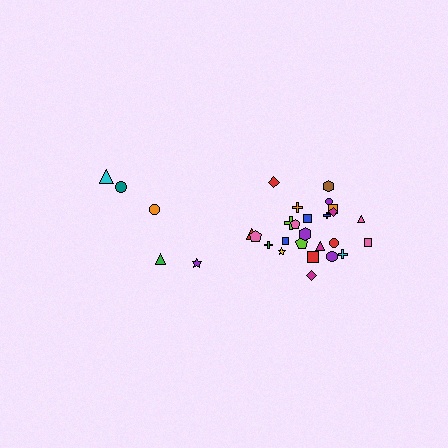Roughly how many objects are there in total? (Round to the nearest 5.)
Roughly 30 objects in total.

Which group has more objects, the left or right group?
The right group.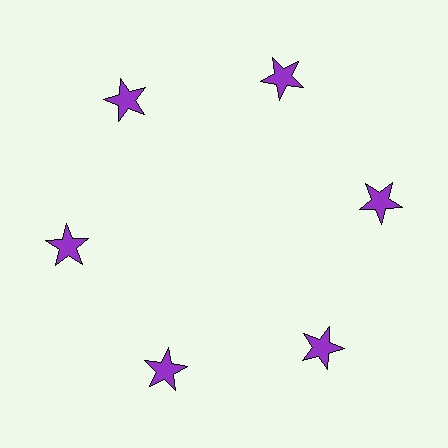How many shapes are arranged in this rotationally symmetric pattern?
There are 6 shapes, arranged in 6 groups of 1.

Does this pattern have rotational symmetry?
Yes, this pattern has 6-fold rotational symmetry. It looks the same after rotating 60 degrees around the center.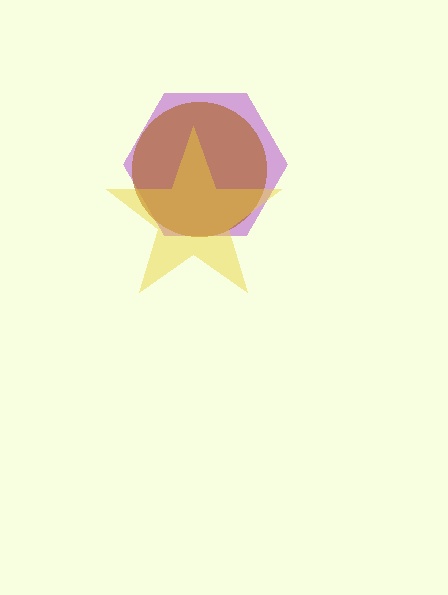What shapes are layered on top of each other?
The layered shapes are: a purple hexagon, a brown circle, a yellow star.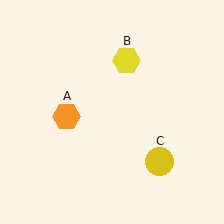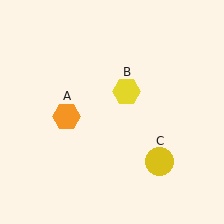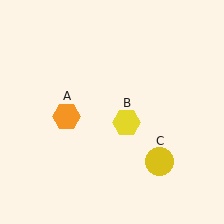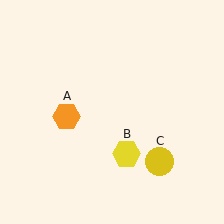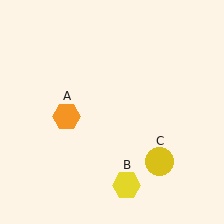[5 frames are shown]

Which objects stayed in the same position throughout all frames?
Orange hexagon (object A) and yellow circle (object C) remained stationary.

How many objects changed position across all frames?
1 object changed position: yellow hexagon (object B).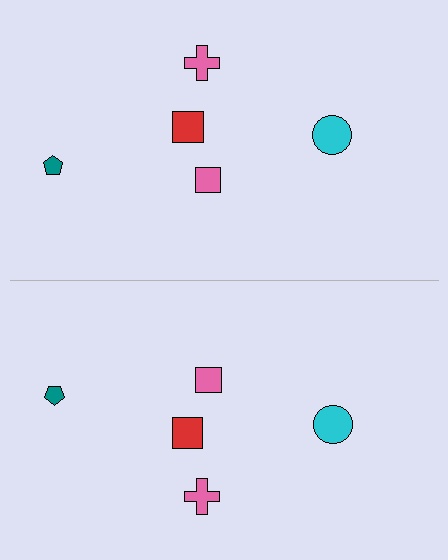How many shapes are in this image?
There are 10 shapes in this image.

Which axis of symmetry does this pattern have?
The pattern has a horizontal axis of symmetry running through the center of the image.